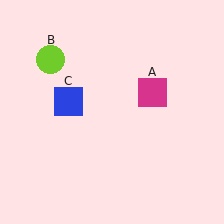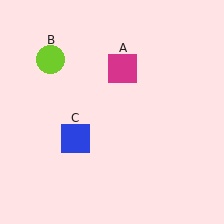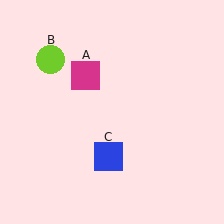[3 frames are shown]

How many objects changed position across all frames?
2 objects changed position: magenta square (object A), blue square (object C).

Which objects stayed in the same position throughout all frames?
Lime circle (object B) remained stationary.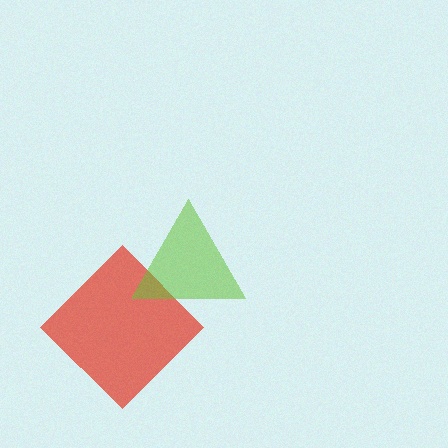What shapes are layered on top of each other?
The layered shapes are: a red diamond, a lime triangle.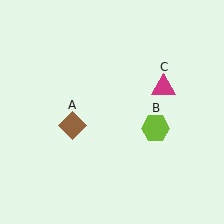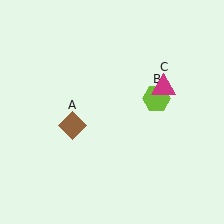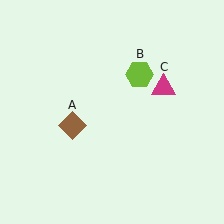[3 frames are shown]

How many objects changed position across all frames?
1 object changed position: lime hexagon (object B).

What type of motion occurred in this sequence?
The lime hexagon (object B) rotated counterclockwise around the center of the scene.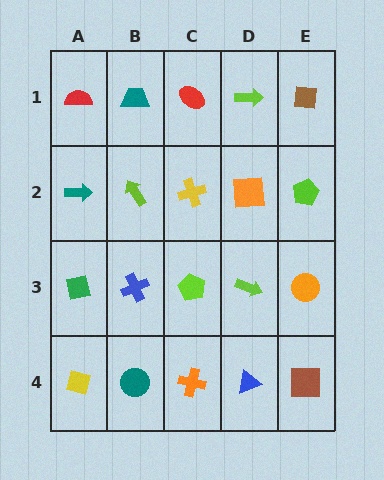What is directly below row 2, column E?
An orange circle.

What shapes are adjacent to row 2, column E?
A brown square (row 1, column E), an orange circle (row 3, column E), an orange square (row 2, column D).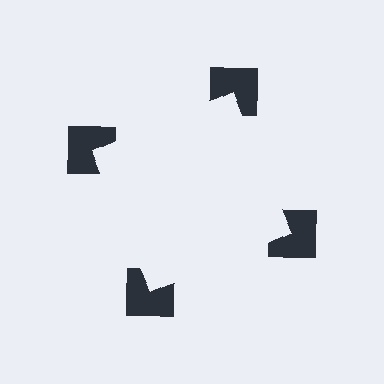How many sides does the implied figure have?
4 sides.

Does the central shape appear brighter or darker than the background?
It typically appears slightly brighter than the background, even though no actual brightness change is drawn.